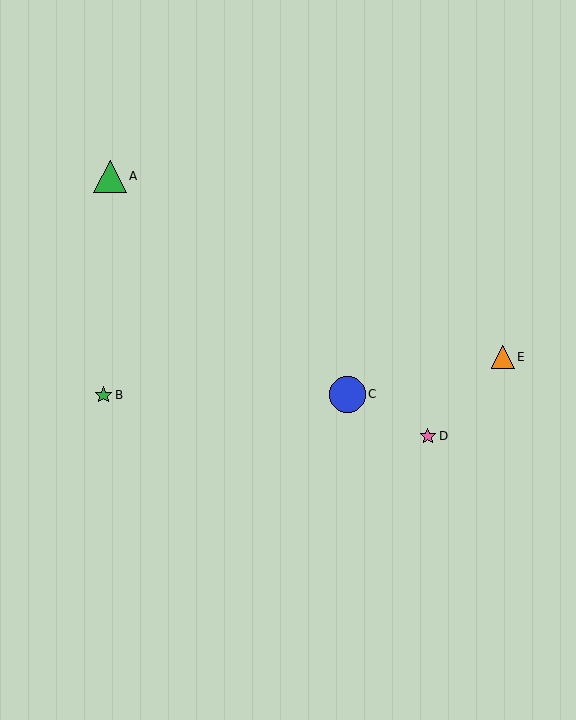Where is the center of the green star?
The center of the green star is at (103, 395).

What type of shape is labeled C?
Shape C is a blue circle.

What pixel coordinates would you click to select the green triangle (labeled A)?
Click at (110, 176) to select the green triangle A.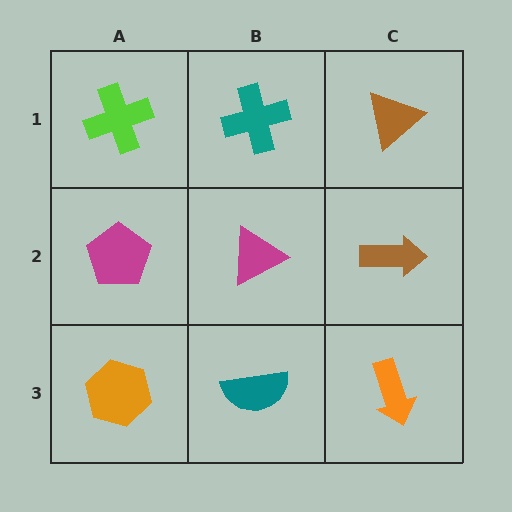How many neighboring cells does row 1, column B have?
3.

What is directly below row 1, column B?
A magenta triangle.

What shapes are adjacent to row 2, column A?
A lime cross (row 1, column A), an orange hexagon (row 3, column A), a magenta triangle (row 2, column B).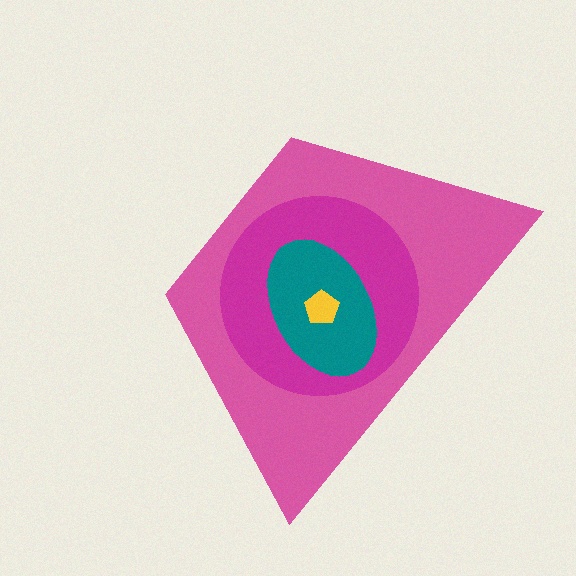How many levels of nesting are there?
4.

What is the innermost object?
The yellow pentagon.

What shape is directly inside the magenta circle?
The teal ellipse.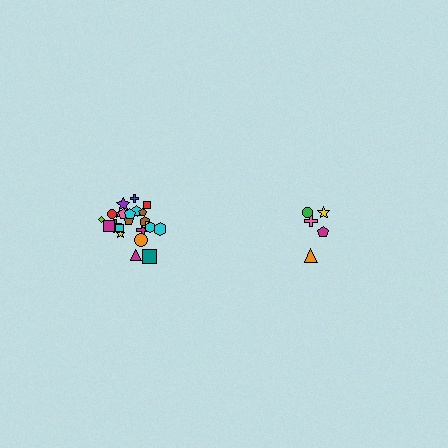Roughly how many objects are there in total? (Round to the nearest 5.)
Roughly 30 objects in total.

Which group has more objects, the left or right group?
The left group.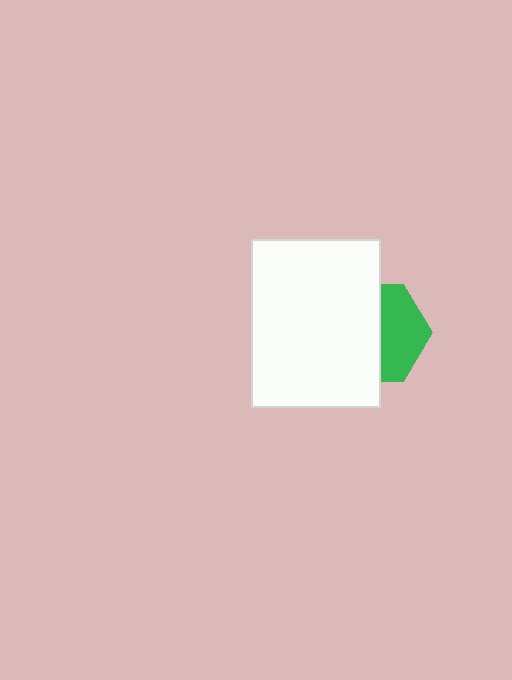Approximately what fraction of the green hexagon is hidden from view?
Roughly 57% of the green hexagon is hidden behind the white rectangle.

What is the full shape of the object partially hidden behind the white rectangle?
The partially hidden object is a green hexagon.